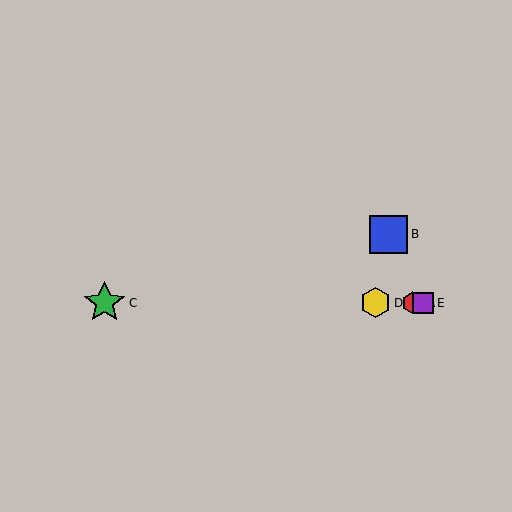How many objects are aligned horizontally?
4 objects (A, C, D, E) are aligned horizontally.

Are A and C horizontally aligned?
Yes, both are at y≈303.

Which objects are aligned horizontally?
Objects A, C, D, E are aligned horizontally.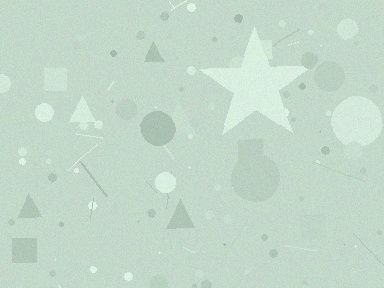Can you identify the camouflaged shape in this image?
The camouflaged shape is a star.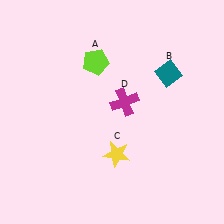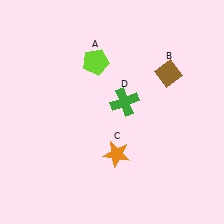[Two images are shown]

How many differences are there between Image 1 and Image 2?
There are 3 differences between the two images.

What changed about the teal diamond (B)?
In Image 1, B is teal. In Image 2, it changed to brown.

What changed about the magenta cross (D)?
In Image 1, D is magenta. In Image 2, it changed to green.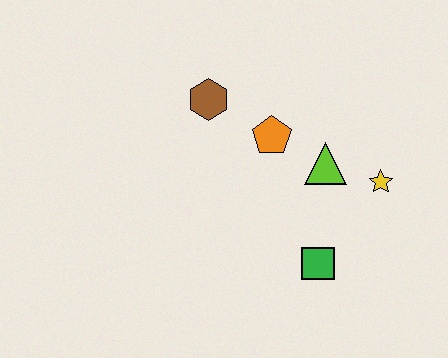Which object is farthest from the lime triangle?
The brown hexagon is farthest from the lime triangle.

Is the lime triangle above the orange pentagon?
No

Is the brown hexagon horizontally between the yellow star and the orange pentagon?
No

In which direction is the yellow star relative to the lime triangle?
The yellow star is to the right of the lime triangle.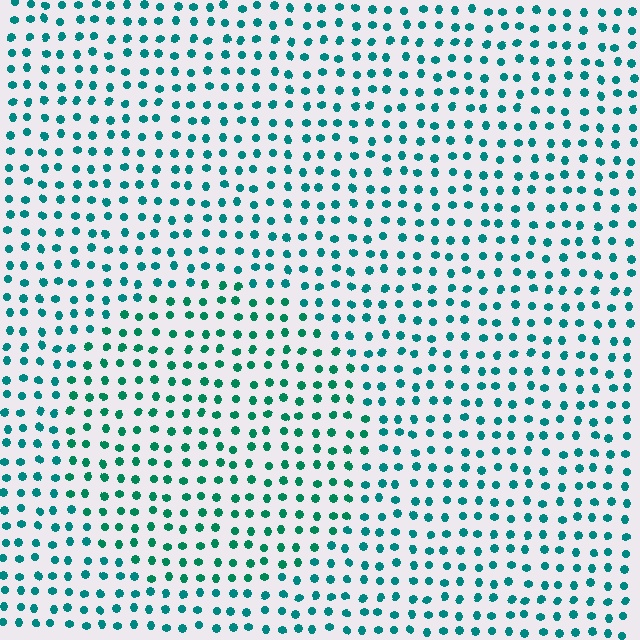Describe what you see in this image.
The image is filled with small teal elements in a uniform arrangement. A circle-shaped region is visible where the elements are tinted to a slightly different hue, forming a subtle color boundary.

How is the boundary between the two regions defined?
The boundary is defined purely by a slight shift in hue (about 19 degrees). Spacing, size, and orientation are identical on both sides.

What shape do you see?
I see a circle.